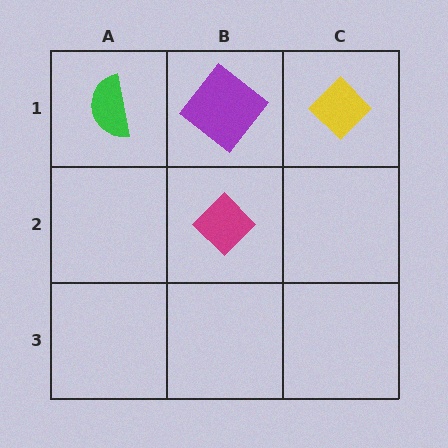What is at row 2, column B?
A magenta diamond.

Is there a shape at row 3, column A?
No, that cell is empty.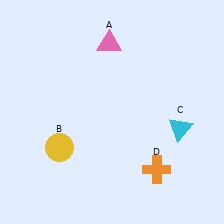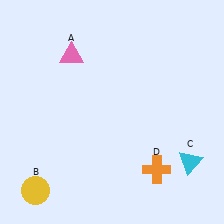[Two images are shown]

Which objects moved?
The objects that moved are: the pink triangle (A), the yellow circle (B), the cyan triangle (C).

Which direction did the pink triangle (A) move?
The pink triangle (A) moved left.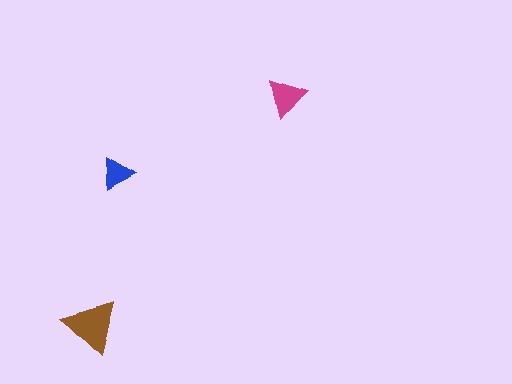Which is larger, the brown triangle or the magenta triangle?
The brown one.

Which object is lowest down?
The brown triangle is bottommost.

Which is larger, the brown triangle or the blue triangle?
The brown one.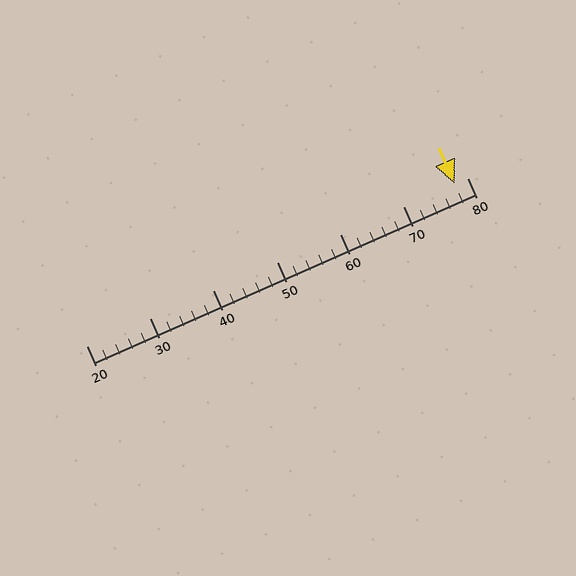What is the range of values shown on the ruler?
The ruler shows values from 20 to 80.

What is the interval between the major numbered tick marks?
The major tick marks are spaced 10 units apart.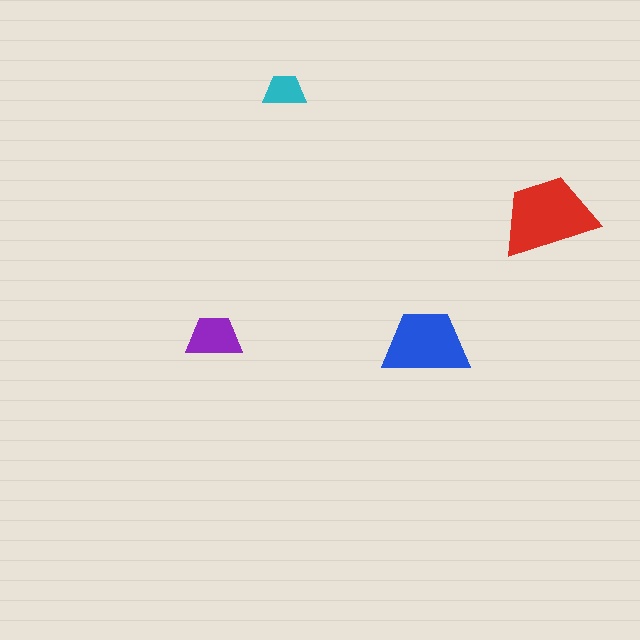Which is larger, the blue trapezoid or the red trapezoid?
The red one.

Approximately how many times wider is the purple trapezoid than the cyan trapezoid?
About 1.5 times wider.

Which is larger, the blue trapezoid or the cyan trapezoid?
The blue one.